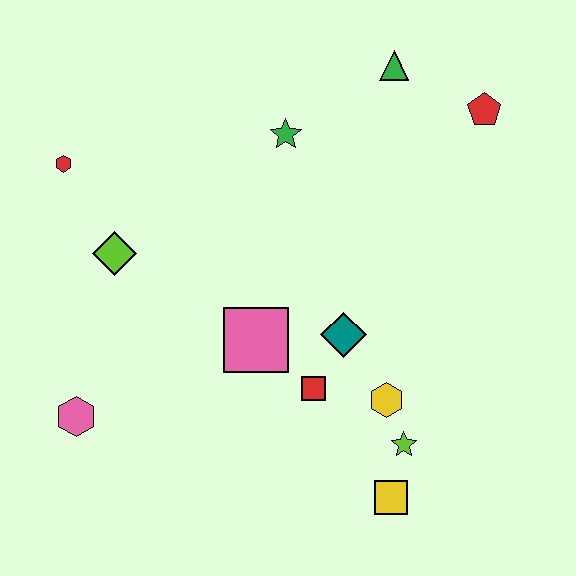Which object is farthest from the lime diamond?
The red pentagon is farthest from the lime diamond.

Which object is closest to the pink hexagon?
The lime diamond is closest to the pink hexagon.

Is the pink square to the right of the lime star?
No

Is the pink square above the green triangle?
No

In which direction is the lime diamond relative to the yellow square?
The lime diamond is to the left of the yellow square.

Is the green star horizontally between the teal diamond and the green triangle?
No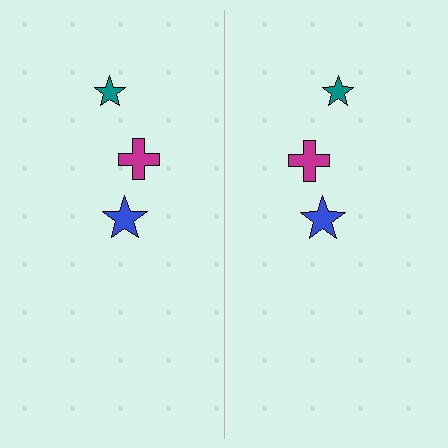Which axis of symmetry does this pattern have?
The pattern has a vertical axis of symmetry running through the center of the image.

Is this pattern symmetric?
Yes, this pattern has bilateral (reflection) symmetry.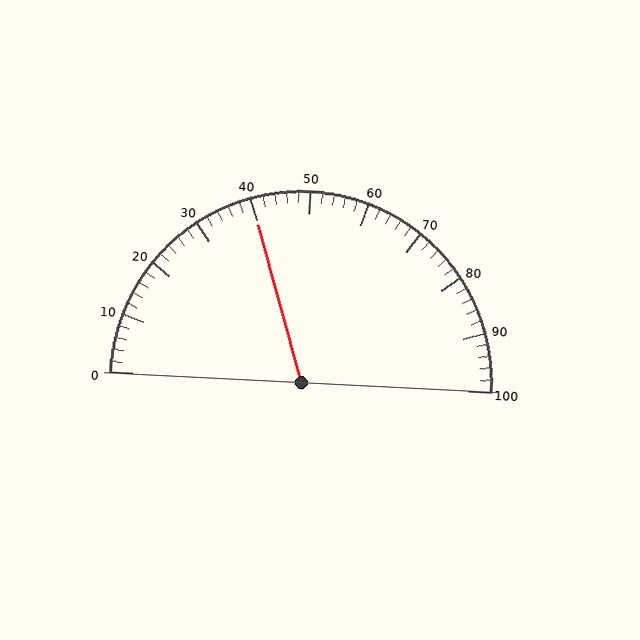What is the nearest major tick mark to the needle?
The nearest major tick mark is 40.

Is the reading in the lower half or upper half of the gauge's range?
The reading is in the lower half of the range (0 to 100).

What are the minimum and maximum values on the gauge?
The gauge ranges from 0 to 100.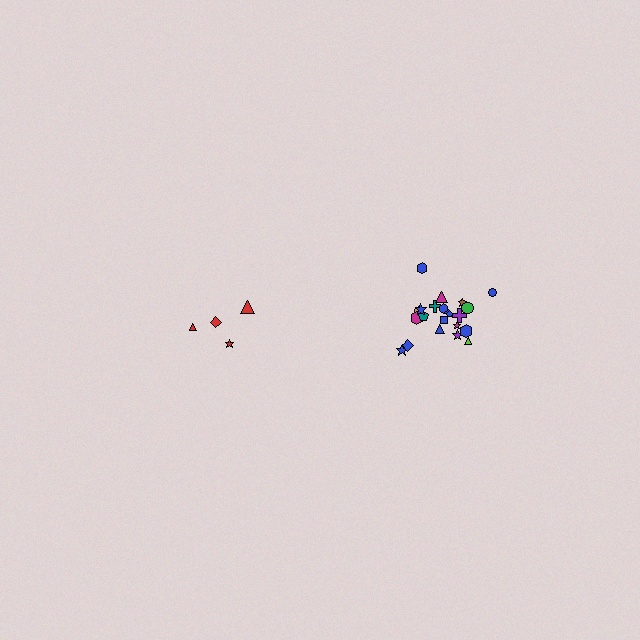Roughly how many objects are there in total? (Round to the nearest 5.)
Roughly 25 objects in total.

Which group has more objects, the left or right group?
The right group.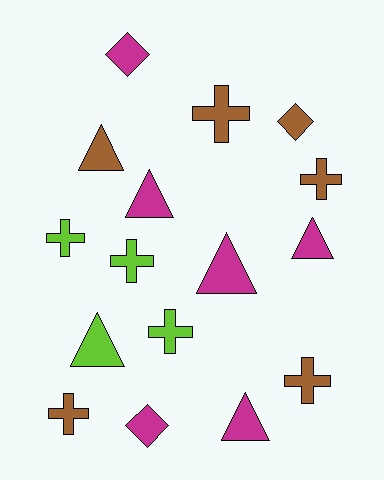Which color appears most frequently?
Brown, with 6 objects.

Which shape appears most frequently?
Cross, with 7 objects.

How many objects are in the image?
There are 16 objects.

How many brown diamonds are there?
There is 1 brown diamond.